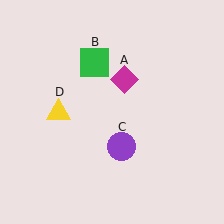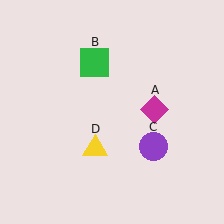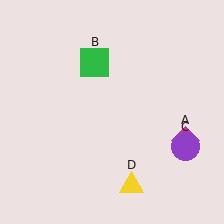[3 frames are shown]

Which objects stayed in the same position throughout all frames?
Green square (object B) remained stationary.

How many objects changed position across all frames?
3 objects changed position: magenta diamond (object A), purple circle (object C), yellow triangle (object D).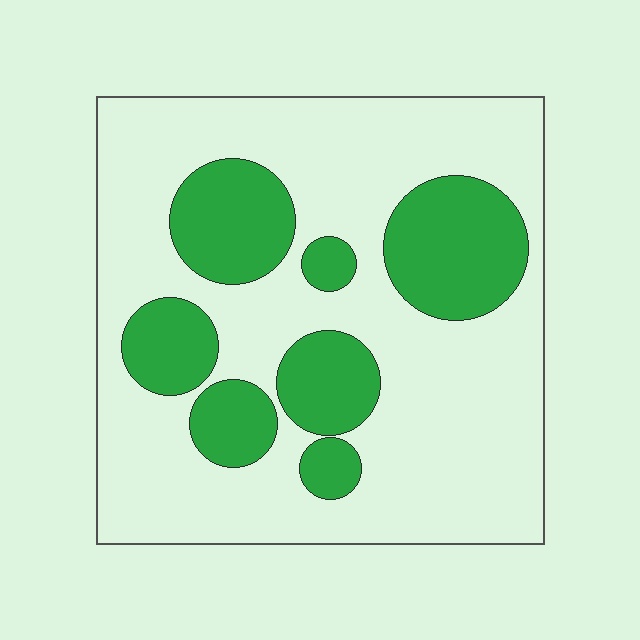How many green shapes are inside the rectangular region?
7.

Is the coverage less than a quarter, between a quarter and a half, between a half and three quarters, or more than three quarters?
Between a quarter and a half.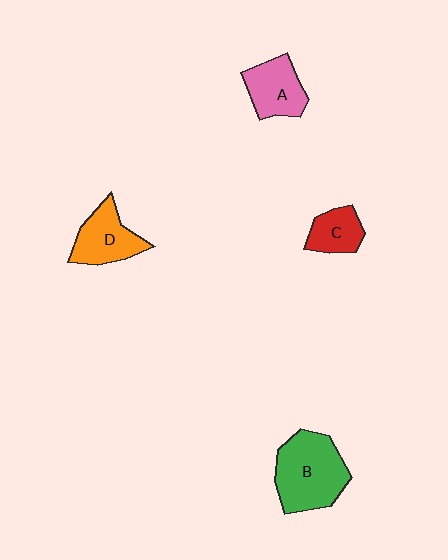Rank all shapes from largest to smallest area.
From largest to smallest: B (green), D (orange), A (pink), C (red).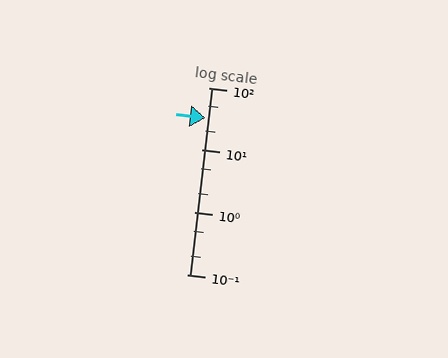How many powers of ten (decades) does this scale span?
The scale spans 3 decades, from 0.1 to 100.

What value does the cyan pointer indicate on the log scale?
The pointer indicates approximately 33.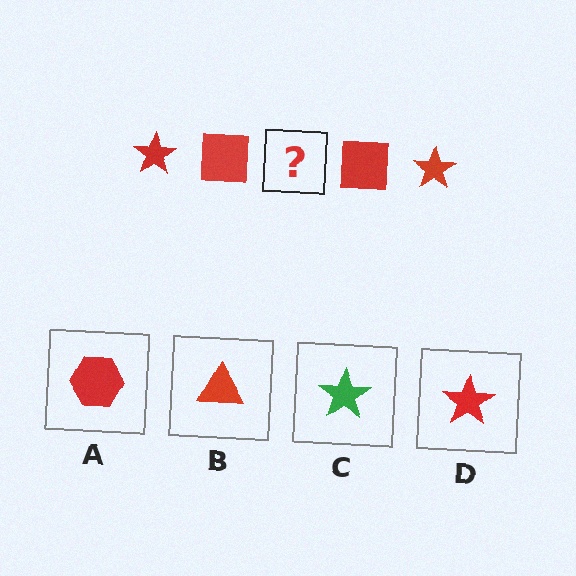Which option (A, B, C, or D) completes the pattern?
D.